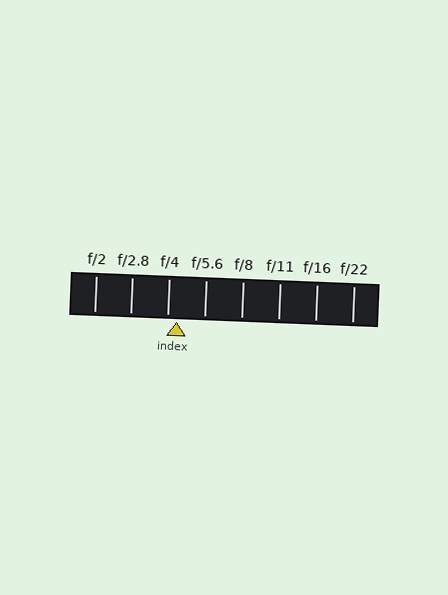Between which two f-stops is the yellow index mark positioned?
The index mark is between f/4 and f/5.6.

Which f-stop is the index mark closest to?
The index mark is closest to f/4.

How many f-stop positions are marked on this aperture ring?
There are 8 f-stop positions marked.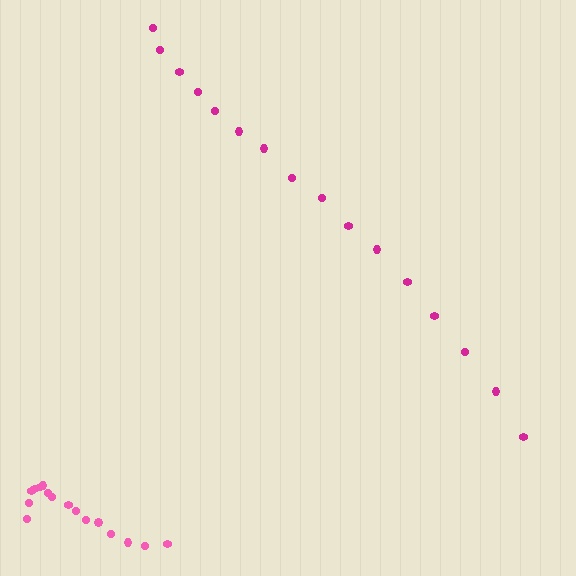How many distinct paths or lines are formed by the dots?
There are 2 distinct paths.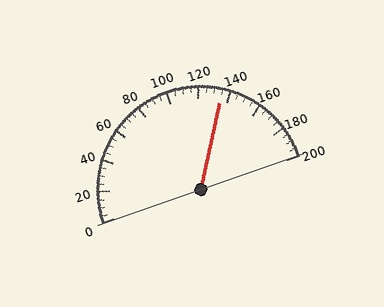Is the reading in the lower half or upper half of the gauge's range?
The reading is in the upper half of the range (0 to 200).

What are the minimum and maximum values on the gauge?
The gauge ranges from 0 to 200.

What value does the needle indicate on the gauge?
The needle indicates approximately 135.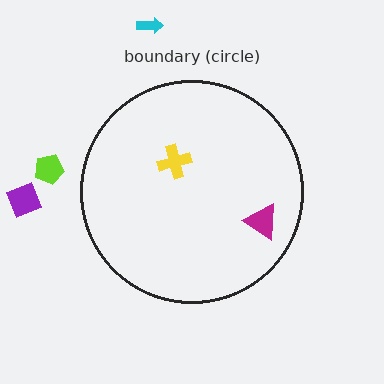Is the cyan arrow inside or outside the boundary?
Outside.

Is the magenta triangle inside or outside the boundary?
Inside.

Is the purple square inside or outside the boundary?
Outside.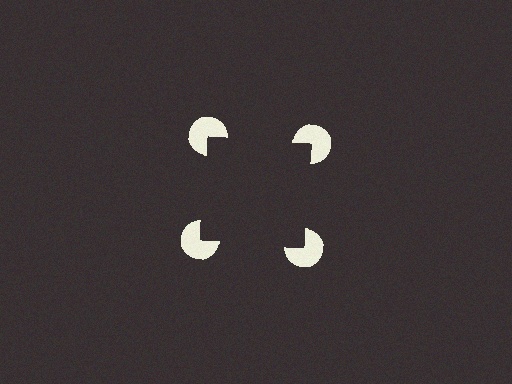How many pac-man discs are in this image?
There are 4 — one at each vertex of the illusory square.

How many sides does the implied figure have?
4 sides.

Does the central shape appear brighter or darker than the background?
It typically appears slightly darker than the background, even though no actual brightness change is drawn.